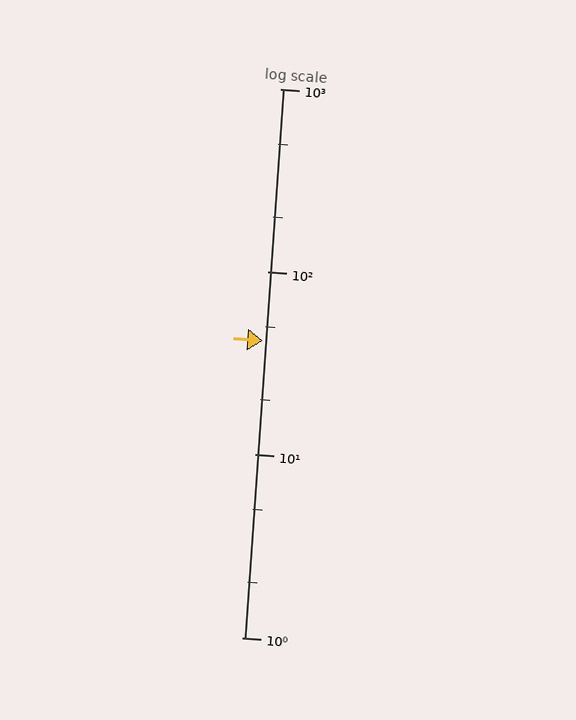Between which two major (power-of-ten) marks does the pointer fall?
The pointer is between 10 and 100.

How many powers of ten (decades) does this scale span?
The scale spans 3 decades, from 1 to 1000.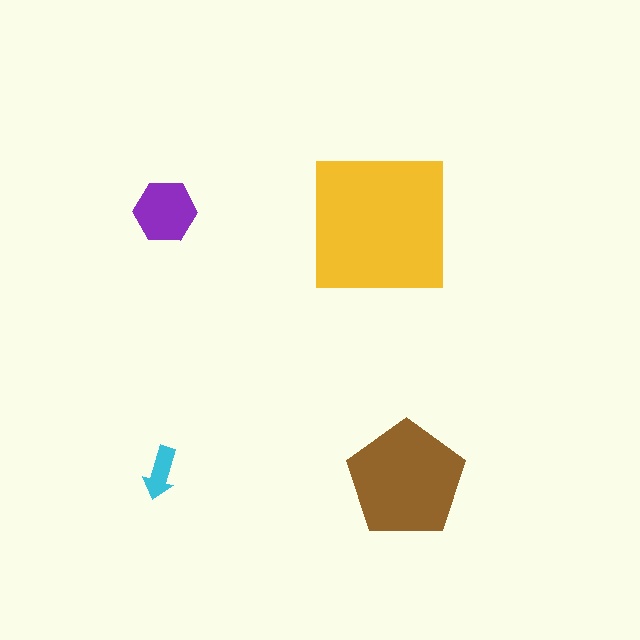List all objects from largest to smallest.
The yellow square, the brown pentagon, the purple hexagon, the cyan arrow.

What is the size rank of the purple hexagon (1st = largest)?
3rd.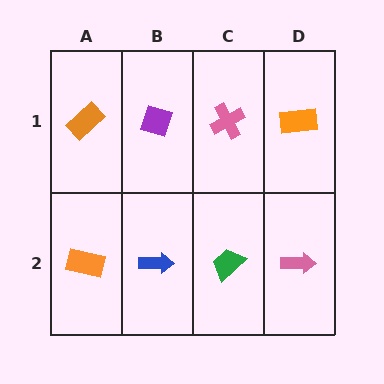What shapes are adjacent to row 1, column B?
A blue arrow (row 2, column B), an orange rectangle (row 1, column A), a pink cross (row 1, column C).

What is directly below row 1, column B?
A blue arrow.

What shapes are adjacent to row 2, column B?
A purple diamond (row 1, column B), an orange rectangle (row 2, column A), a green trapezoid (row 2, column C).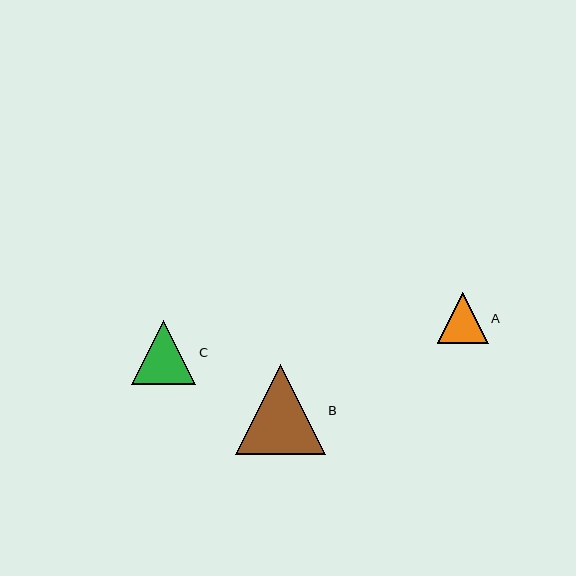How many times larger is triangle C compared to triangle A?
Triangle C is approximately 1.3 times the size of triangle A.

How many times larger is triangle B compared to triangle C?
Triangle B is approximately 1.4 times the size of triangle C.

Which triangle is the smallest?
Triangle A is the smallest with a size of approximately 51 pixels.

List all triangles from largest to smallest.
From largest to smallest: B, C, A.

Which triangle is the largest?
Triangle B is the largest with a size of approximately 90 pixels.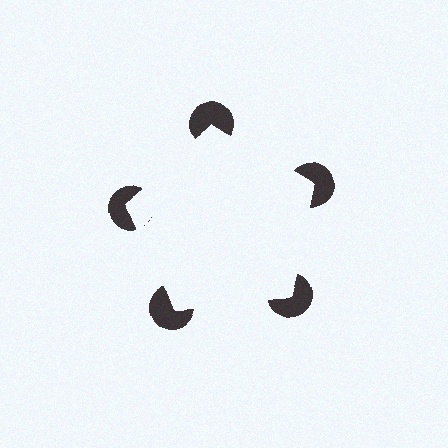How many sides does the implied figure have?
5 sides.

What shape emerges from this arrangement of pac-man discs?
An illusory pentagon — its edges are inferred from the aligned wedge cuts in the pac-man discs, not physically drawn.